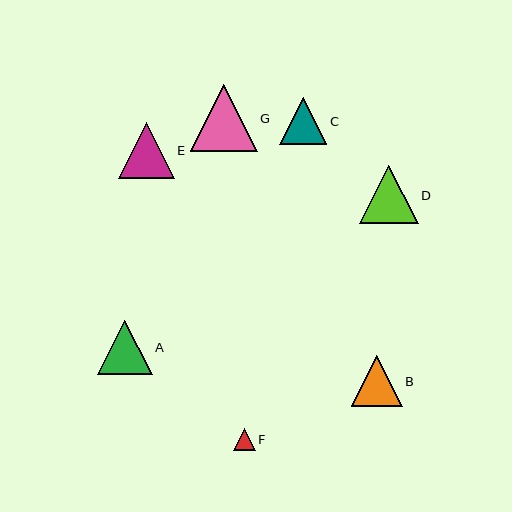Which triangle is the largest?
Triangle G is the largest with a size of approximately 67 pixels.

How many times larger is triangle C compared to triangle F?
Triangle C is approximately 2.2 times the size of triangle F.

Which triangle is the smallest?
Triangle F is the smallest with a size of approximately 22 pixels.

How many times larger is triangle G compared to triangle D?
Triangle G is approximately 1.1 times the size of triangle D.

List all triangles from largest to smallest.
From largest to smallest: G, D, E, A, B, C, F.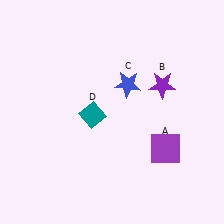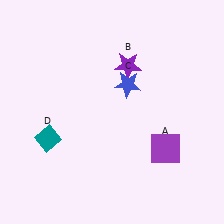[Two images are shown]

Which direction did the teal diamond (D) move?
The teal diamond (D) moved left.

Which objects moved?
The objects that moved are: the purple star (B), the teal diamond (D).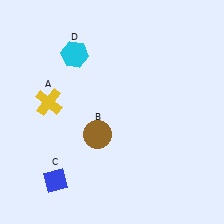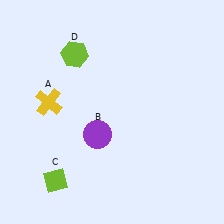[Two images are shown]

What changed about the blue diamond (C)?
In Image 1, C is blue. In Image 2, it changed to lime.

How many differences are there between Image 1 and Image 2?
There are 3 differences between the two images.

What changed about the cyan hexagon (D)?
In Image 1, D is cyan. In Image 2, it changed to lime.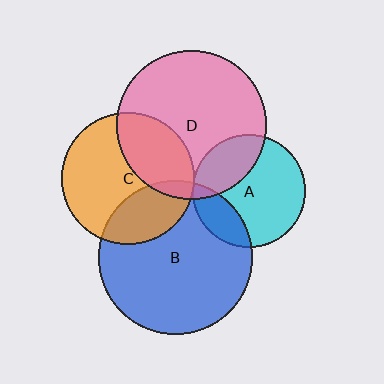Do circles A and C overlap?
Yes.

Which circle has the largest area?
Circle B (blue).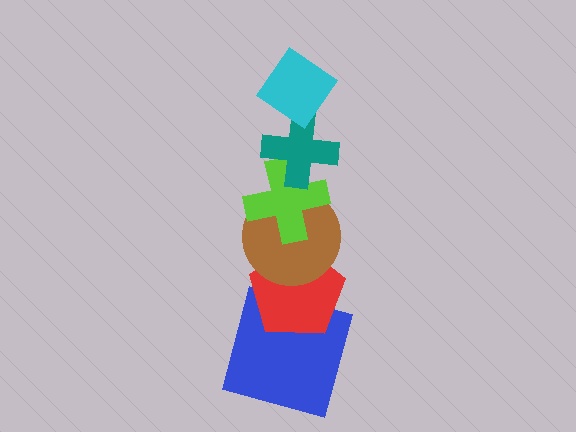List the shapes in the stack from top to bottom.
From top to bottom: the cyan diamond, the teal cross, the lime cross, the brown circle, the red pentagon, the blue square.